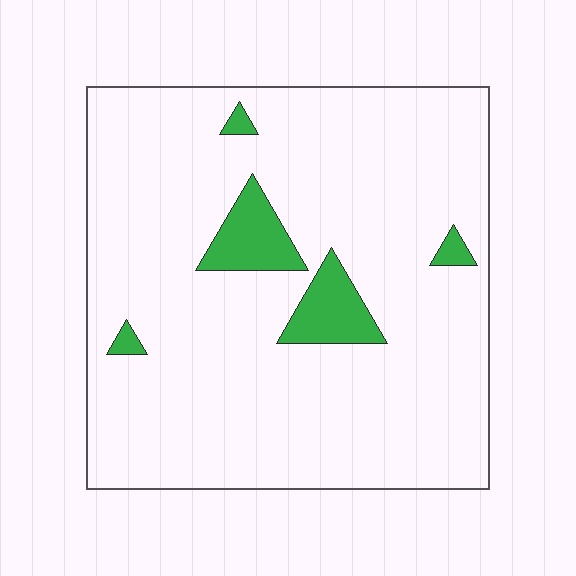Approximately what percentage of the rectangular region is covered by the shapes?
Approximately 10%.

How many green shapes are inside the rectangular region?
5.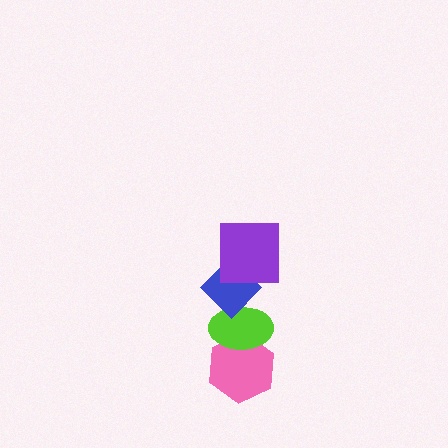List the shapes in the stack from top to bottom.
From top to bottom: the purple square, the blue diamond, the lime ellipse, the pink hexagon.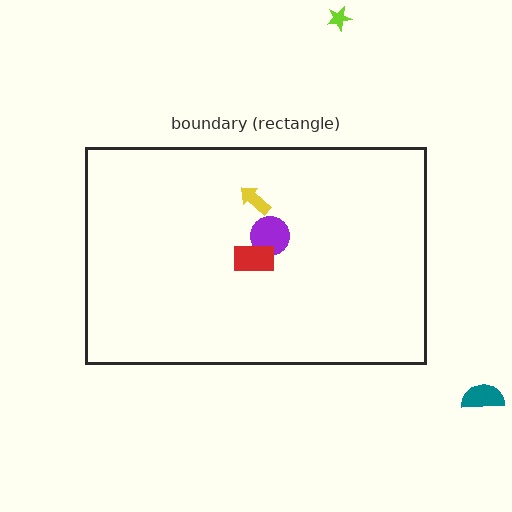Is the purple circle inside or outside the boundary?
Inside.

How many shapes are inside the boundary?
3 inside, 2 outside.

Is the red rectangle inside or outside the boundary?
Inside.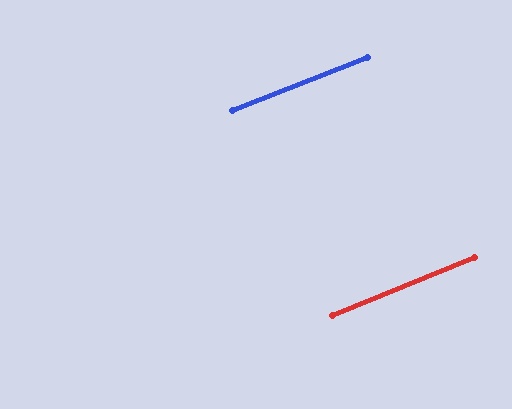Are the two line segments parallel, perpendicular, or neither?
Parallel — their directions differ by only 0.8°.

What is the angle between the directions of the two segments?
Approximately 1 degree.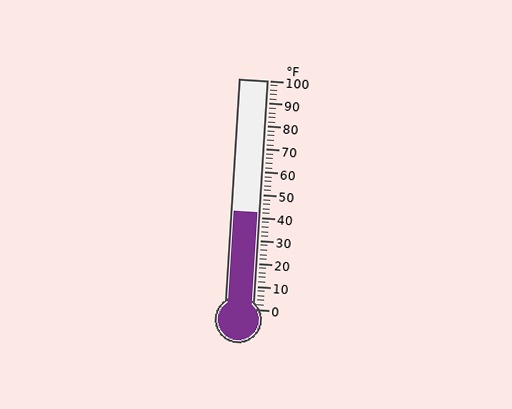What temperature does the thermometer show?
The thermometer shows approximately 42°F.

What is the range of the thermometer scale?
The thermometer scale ranges from 0°F to 100°F.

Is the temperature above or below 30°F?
The temperature is above 30°F.